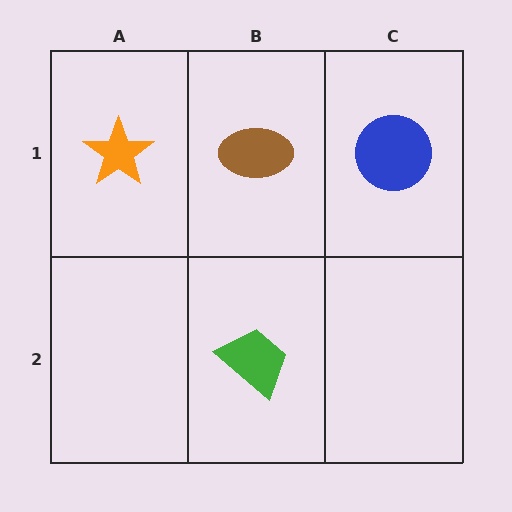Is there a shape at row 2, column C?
No, that cell is empty.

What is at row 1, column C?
A blue circle.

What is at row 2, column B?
A green trapezoid.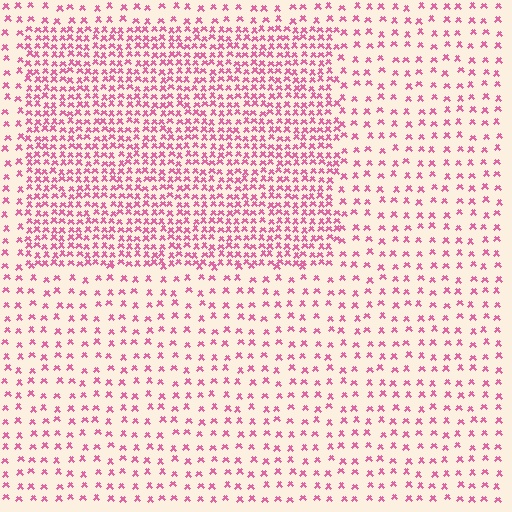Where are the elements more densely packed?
The elements are more densely packed inside the rectangle boundary.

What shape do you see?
I see a rectangle.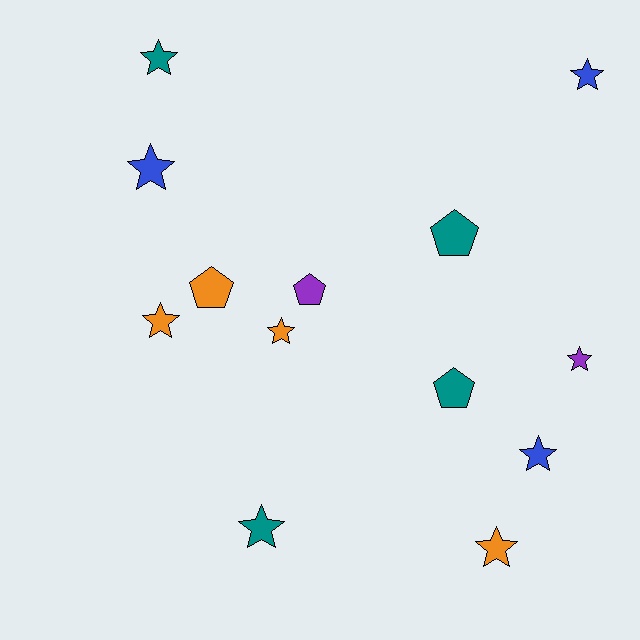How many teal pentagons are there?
There are 2 teal pentagons.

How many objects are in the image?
There are 13 objects.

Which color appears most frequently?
Orange, with 4 objects.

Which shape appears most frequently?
Star, with 9 objects.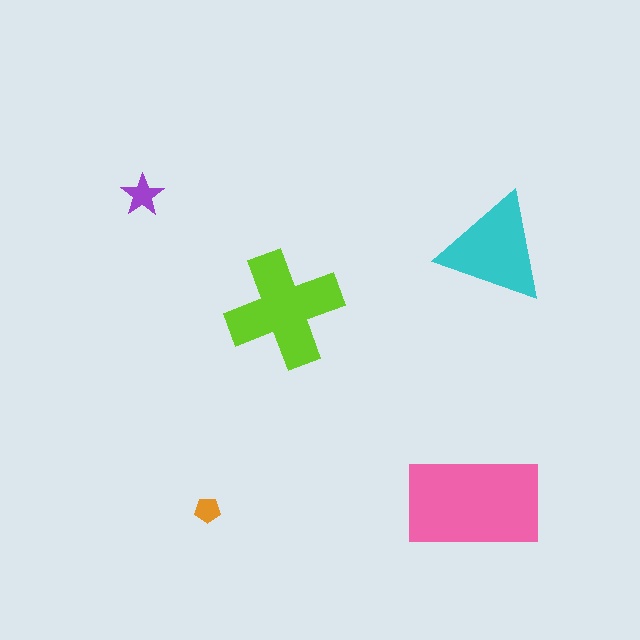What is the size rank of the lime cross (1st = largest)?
2nd.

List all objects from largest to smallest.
The pink rectangle, the lime cross, the cyan triangle, the purple star, the orange pentagon.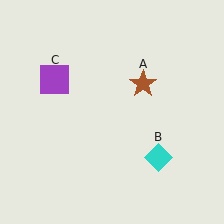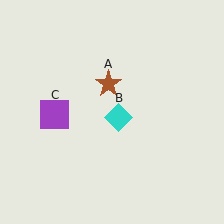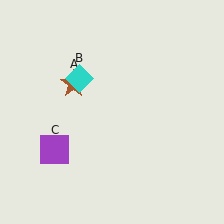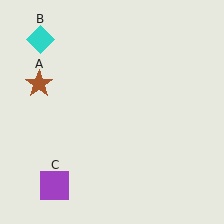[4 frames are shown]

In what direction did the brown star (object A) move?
The brown star (object A) moved left.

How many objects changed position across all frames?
3 objects changed position: brown star (object A), cyan diamond (object B), purple square (object C).